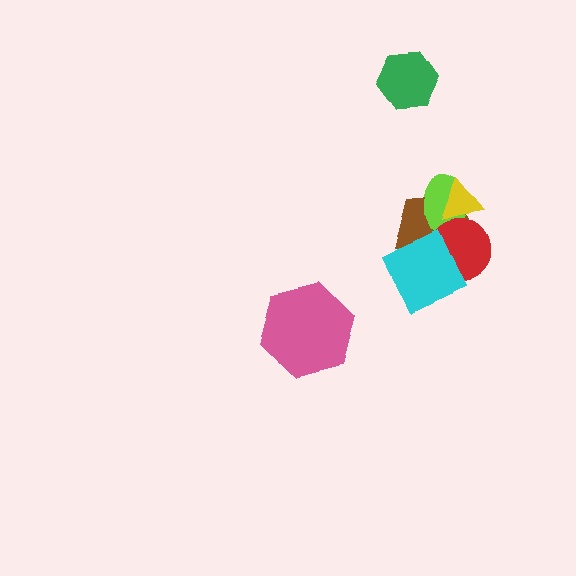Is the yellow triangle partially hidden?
No, no other shape covers it.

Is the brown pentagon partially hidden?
Yes, it is partially covered by another shape.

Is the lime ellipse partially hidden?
Yes, it is partially covered by another shape.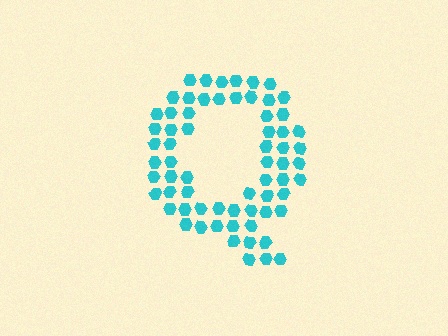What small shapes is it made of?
It is made of small hexagons.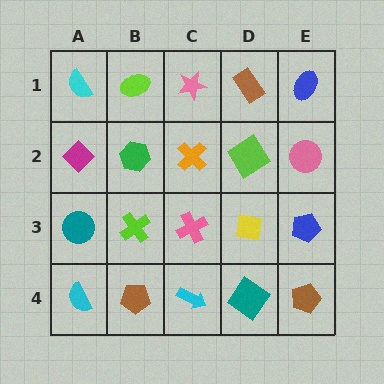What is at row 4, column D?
A teal diamond.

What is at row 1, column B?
A lime ellipse.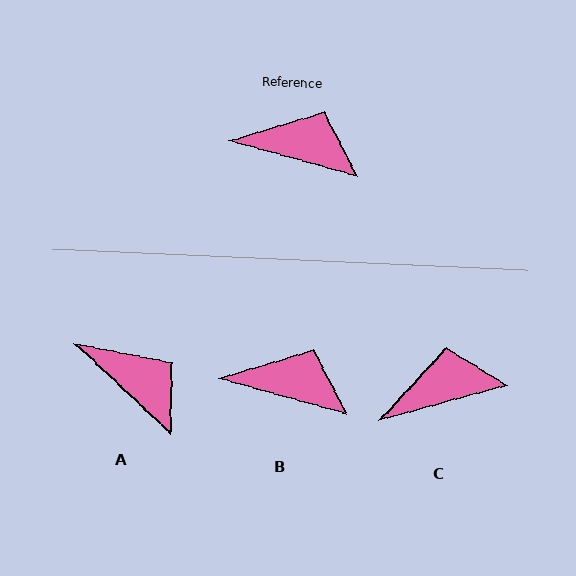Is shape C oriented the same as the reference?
No, it is off by about 31 degrees.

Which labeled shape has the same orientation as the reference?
B.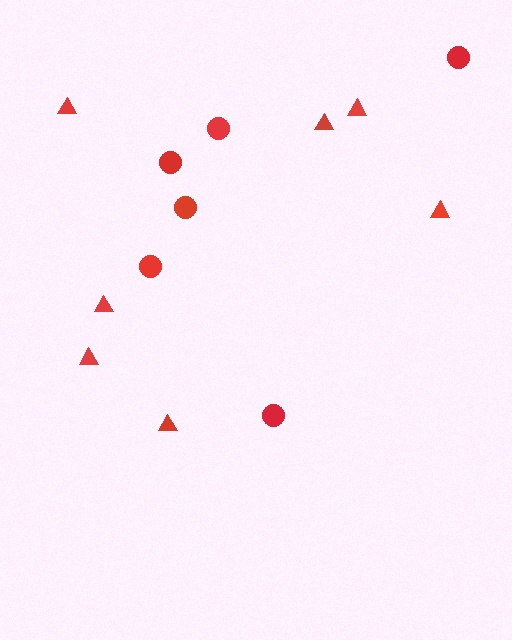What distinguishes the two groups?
There are 2 groups: one group of circles (6) and one group of triangles (7).